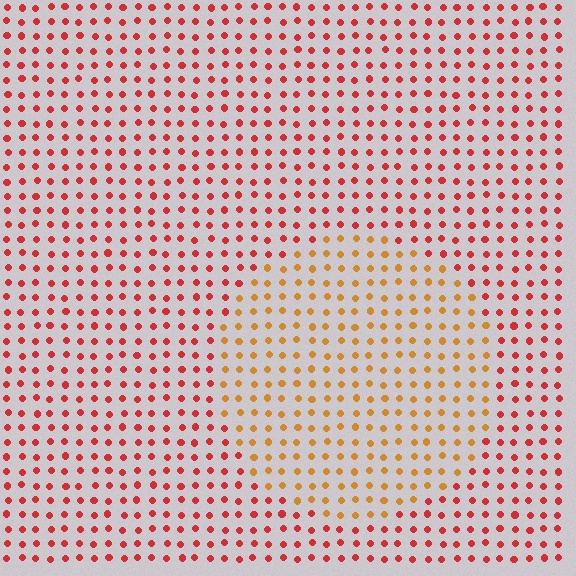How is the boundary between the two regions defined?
The boundary is defined purely by a slight shift in hue (about 37 degrees). Spacing, size, and orientation are identical on both sides.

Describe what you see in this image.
The image is filled with small red elements in a uniform arrangement. A circle-shaped region is visible where the elements are tinted to a slightly different hue, forming a subtle color boundary.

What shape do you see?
I see a circle.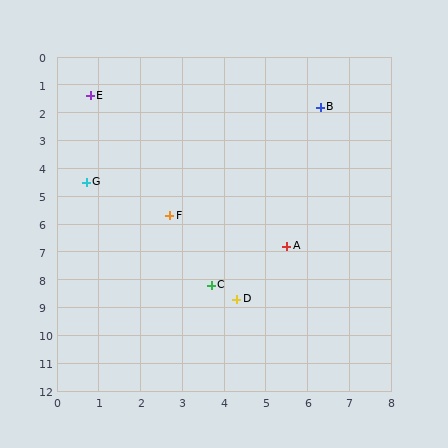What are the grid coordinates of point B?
Point B is at approximately (6.3, 1.8).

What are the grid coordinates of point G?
Point G is at approximately (0.7, 4.5).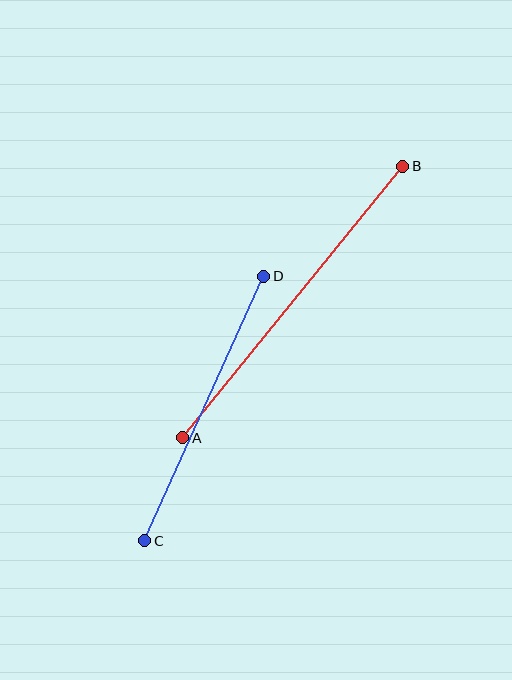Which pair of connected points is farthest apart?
Points A and B are farthest apart.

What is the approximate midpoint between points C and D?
The midpoint is at approximately (204, 409) pixels.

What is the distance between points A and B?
The distance is approximately 349 pixels.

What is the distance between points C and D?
The distance is approximately 290 pixels.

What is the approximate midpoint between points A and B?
The midpoint is at approximately (293, 302) pixels.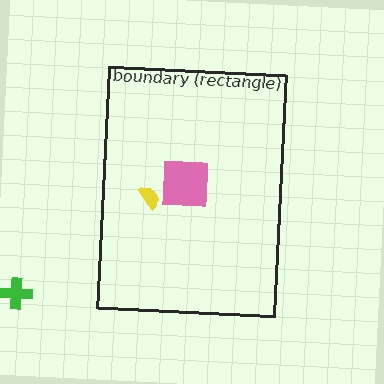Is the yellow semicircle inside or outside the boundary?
Inside.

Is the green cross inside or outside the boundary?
Outside.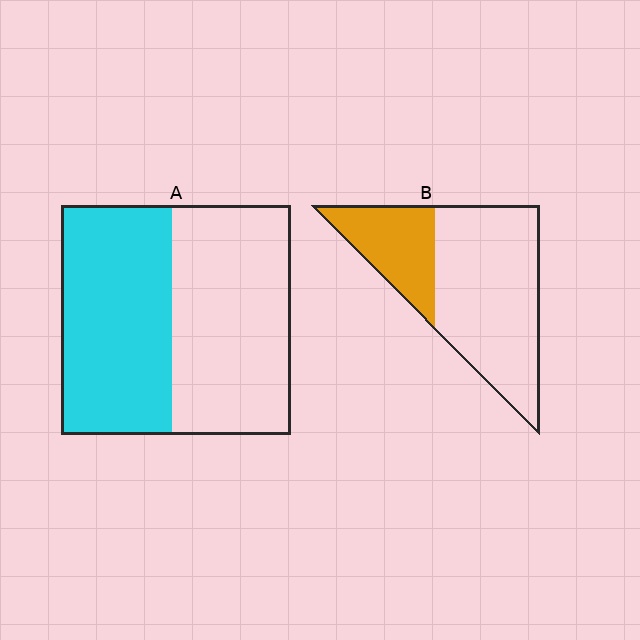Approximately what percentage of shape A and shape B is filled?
A is approximately 50% and B is approximately 30%.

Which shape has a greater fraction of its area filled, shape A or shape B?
Shape A.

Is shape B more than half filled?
No.